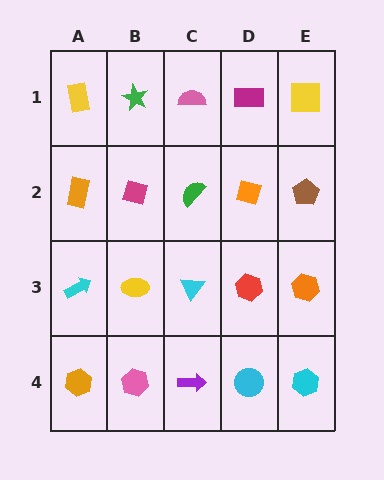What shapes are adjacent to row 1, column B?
A magenta square (row 2, column B), a yellow rectangle (row 1, column A), a pink semicircle (row 1, column C).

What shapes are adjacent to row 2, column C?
A pink semicircle (row 1, column C), a cyan triangle (row 3, column C), a magenta square (row 2, column B), an orange diamond (row 2, column D).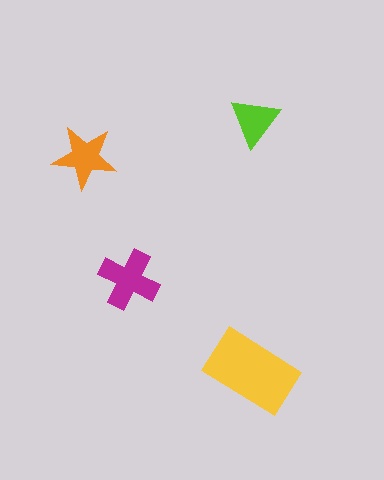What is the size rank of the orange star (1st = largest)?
3rd.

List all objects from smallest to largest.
The lime triangle, the orange star, the magenta cross, the yellow rectangle.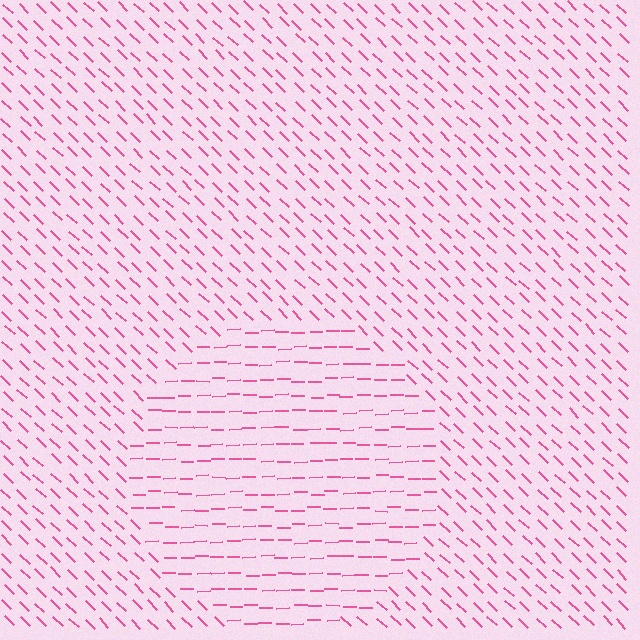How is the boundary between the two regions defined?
The boundary is defined purely by a change in line orientation (approximately 45 degrees difference). All lines are the same color and thickness.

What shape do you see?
I see a circle.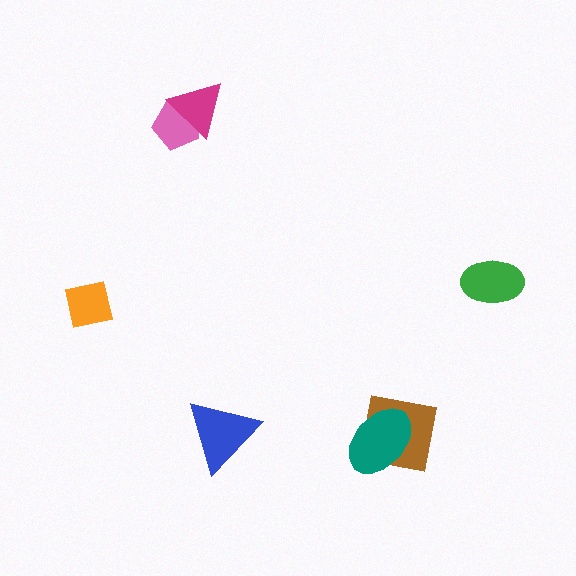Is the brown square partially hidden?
Yes, it is partially covered by another shape.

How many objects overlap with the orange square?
0 objects overlap with the orange square.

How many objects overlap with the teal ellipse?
1 object overlaps with the teal ellipse.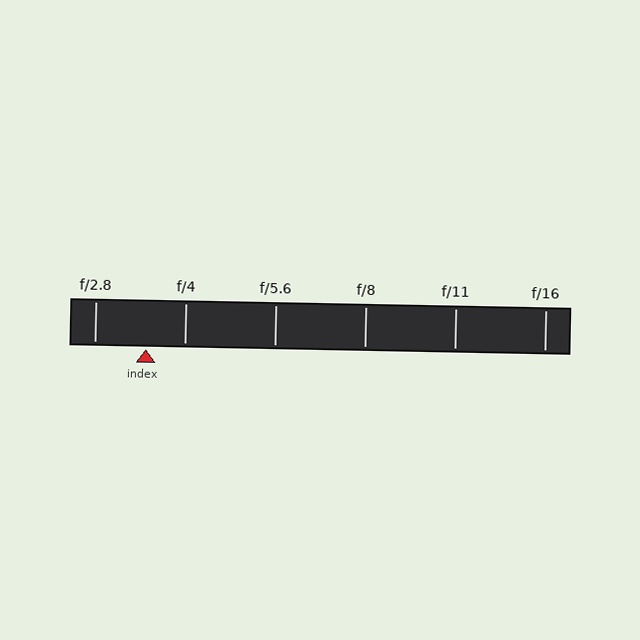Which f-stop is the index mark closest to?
The index mark is closest to f/4.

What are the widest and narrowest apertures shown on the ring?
The widest aperture shown is f/2.8 and the narrowest is f/16.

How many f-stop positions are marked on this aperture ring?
There are 6 f-stop positions marked.